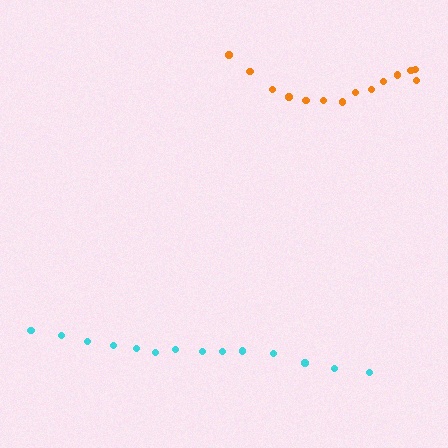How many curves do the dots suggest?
There are 2 distinct paths.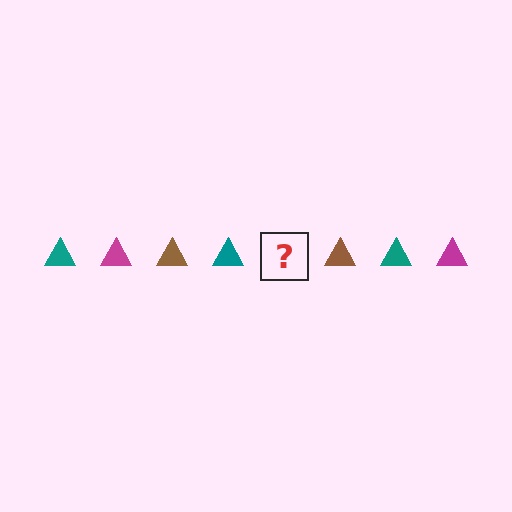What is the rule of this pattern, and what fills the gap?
The rule is that the pattern cycles through teal, magenta, brown triangles. The gap should be filled with a magenta triangle.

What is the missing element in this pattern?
The missing element is a magenta triangle.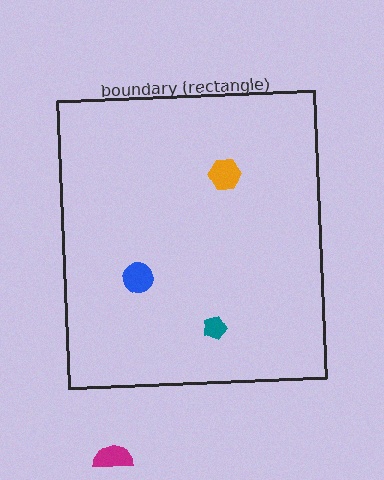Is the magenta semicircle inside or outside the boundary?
Outside.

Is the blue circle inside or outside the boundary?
Inside.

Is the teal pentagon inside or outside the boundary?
Inside.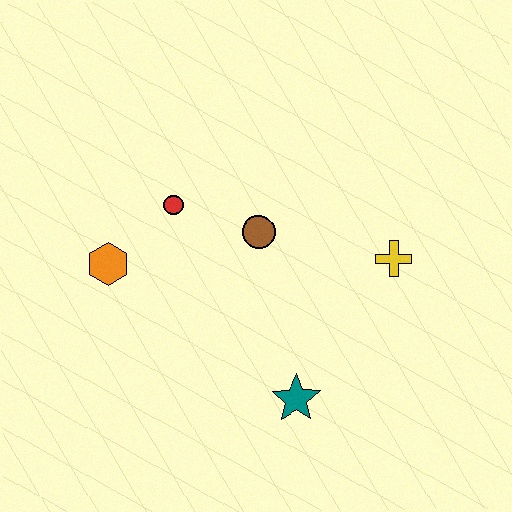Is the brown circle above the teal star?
Yes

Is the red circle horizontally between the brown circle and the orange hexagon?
Yes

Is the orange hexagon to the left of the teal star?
Yes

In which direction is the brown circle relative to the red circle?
The brown circle is to the right of the red circle.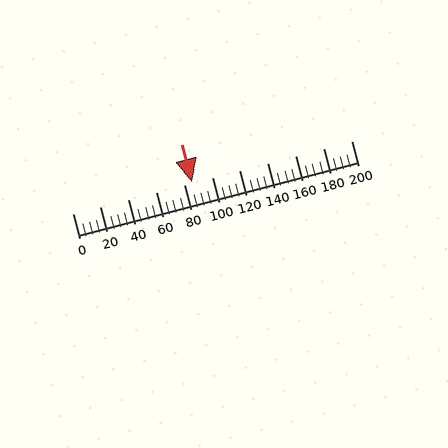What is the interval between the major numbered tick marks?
The major tick marks are spaced 20 units apart.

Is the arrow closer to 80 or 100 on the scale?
The arrow is closer to 80.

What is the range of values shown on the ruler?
The ruler shows values from 0 to 200.